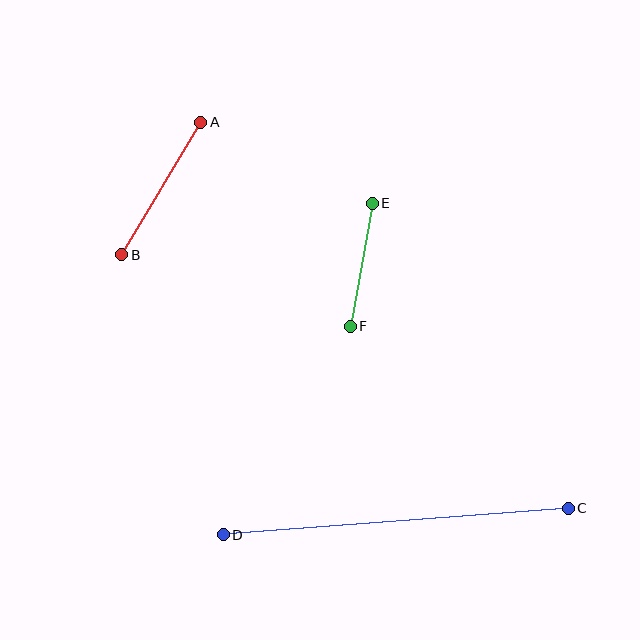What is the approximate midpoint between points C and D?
The midpoint is at approximately (396, 522) pixels.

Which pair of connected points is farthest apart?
Points C and D are farthest apart.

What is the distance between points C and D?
The distance is approximately 346 pixels.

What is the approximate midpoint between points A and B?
The midpoint is at approximately (161, 188) pixels.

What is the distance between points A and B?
The distance is approximately 154 pixels.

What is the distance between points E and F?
The distance is approximately 125 pixels.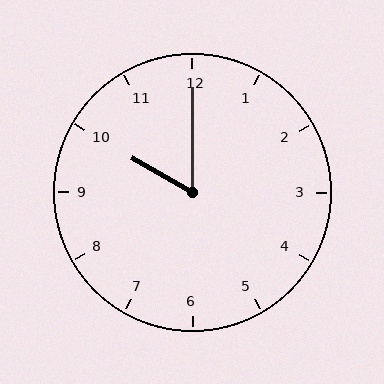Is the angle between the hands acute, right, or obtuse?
It is acute.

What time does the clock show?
10:00.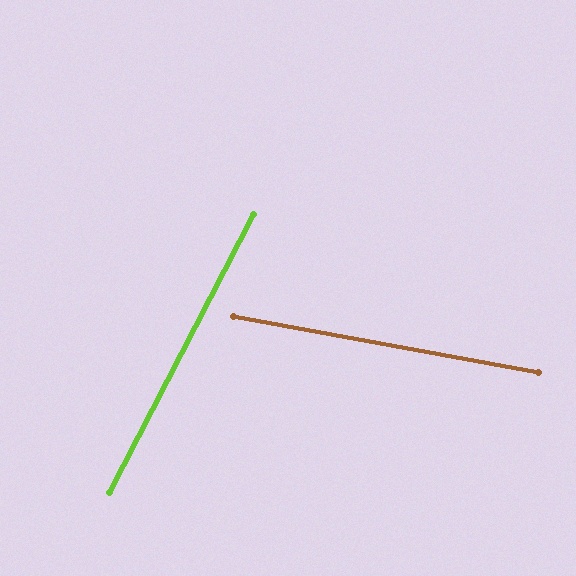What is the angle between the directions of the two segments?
Approximately 73 degrees.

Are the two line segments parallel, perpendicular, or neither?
Neither parallel nor perpendicular — they differ by about 73°.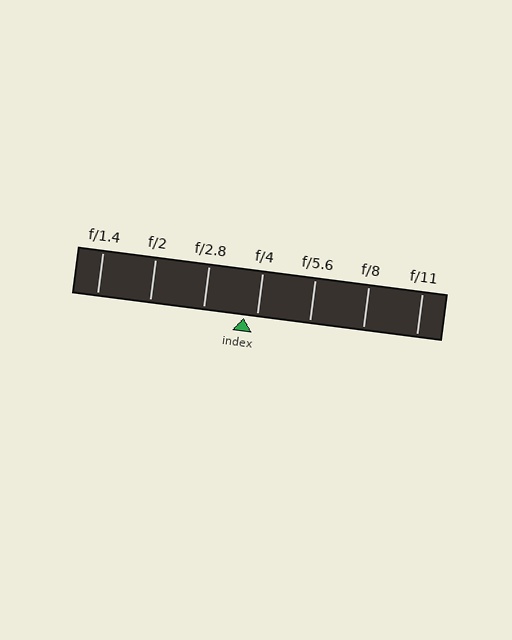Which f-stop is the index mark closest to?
The index mark is closest to f/4.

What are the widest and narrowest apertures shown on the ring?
The widest aperture shown is f/1.4 and the narrowest is f/11.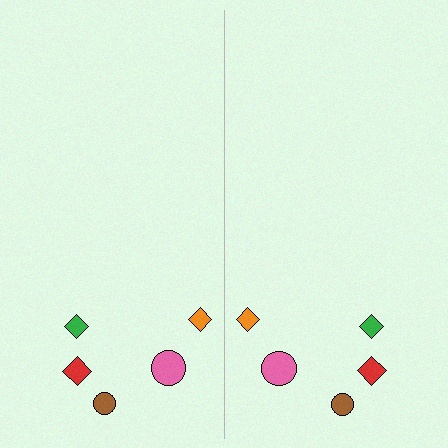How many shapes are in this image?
There are 10 shapes in this image.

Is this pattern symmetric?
Yes, this pattern has bilateral (reflection) symmetry.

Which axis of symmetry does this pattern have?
The pattern has a vertical axis of symmetry running through the center of the image.